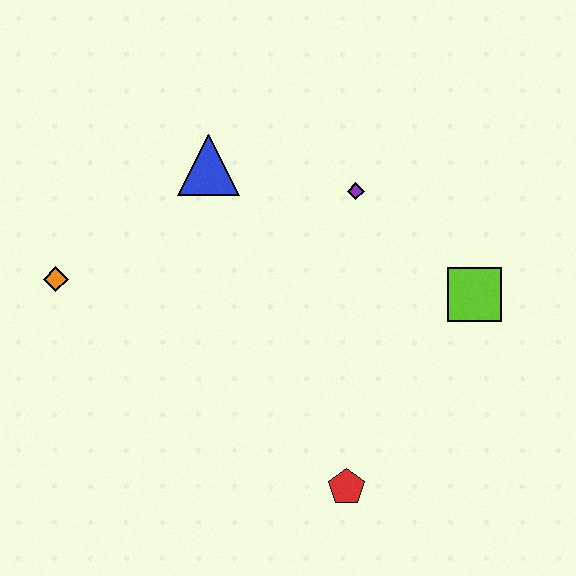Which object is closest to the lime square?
The purple diamond is closest to the lime square.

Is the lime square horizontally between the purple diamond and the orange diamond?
No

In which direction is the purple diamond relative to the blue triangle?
The purple diamond is to the right of the blue triangle.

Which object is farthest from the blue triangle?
The red pentagon is farthest from the blue triangle.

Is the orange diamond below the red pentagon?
No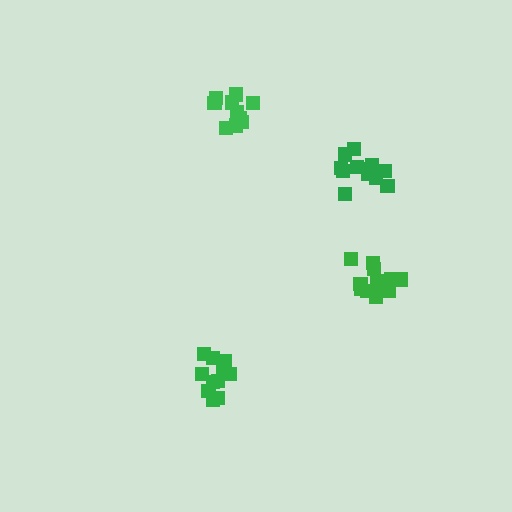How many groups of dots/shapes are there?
There are 4 groups.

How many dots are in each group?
Group 1: 10 dots, Group 2: 12 dots, Group 3: 14 dots, Group 4: 11 dots (47 total).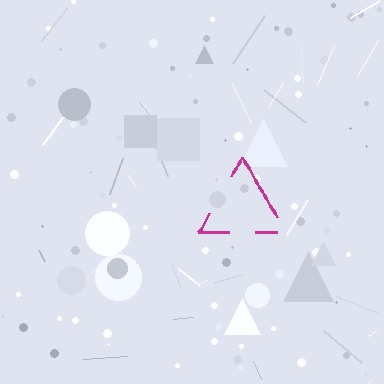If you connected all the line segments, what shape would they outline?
They would outline a triangle.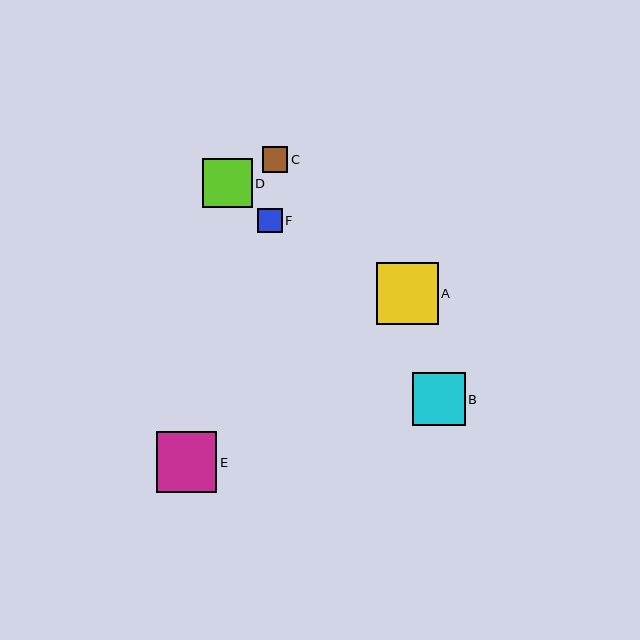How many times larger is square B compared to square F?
Square B is approximately 2.2 times the size of square F.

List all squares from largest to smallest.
From largest to smallest: A, E, B, D, C, F.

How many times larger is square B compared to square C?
Square B is approximately 2.1 times the size of square C.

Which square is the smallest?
Square F is the smallest with a size of approximately 24 pixels.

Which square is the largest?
Square A is the largest with a size of approximately 62 pixels.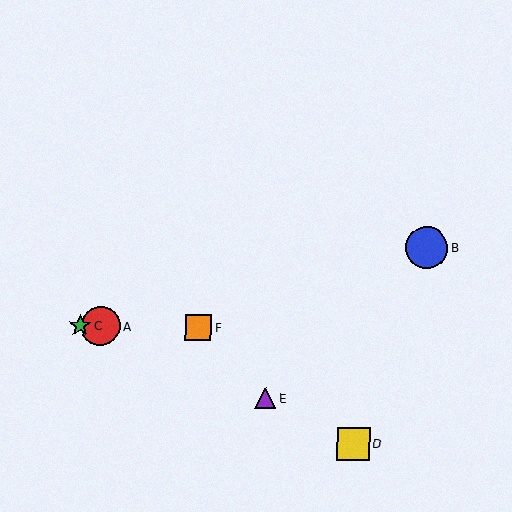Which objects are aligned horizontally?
Objects A, C, F are aligned horizontally.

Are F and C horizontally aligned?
Yes, both are at y≈328.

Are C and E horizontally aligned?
No, C is at y≈325 and E is at y≈399.